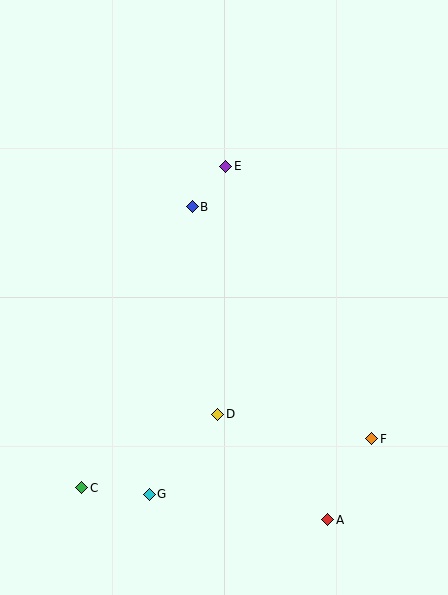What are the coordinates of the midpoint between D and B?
The midpoint between D and B is at (205, 311).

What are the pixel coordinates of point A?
Point A is at (328, 520).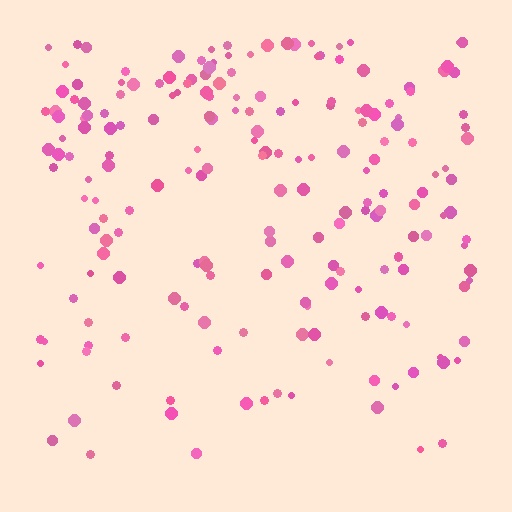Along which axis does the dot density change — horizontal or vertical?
Vertical.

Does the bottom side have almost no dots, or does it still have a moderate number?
Still a moderate number, just noticeably fewer than the top.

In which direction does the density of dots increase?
From bottom to top, with the top side densest.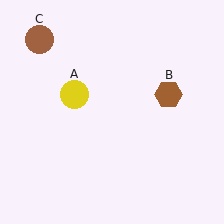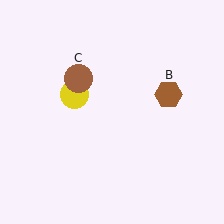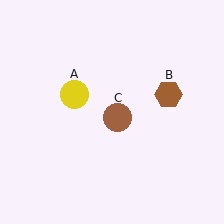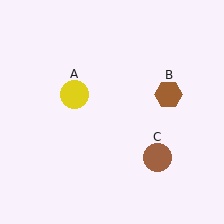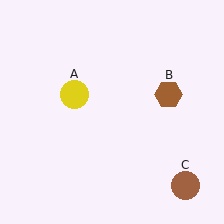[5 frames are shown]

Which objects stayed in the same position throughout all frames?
Yellow circle (object A) and brown hexagon (object B) remained stationary.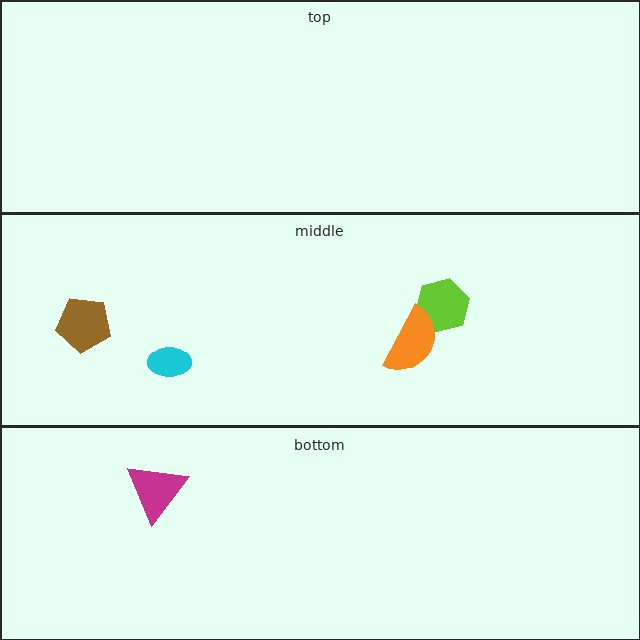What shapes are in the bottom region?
The magenta triangle.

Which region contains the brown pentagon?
The middle region.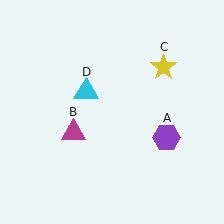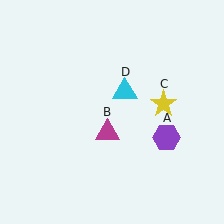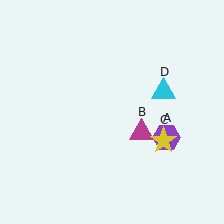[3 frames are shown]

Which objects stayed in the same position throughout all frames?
Purple hexagon (object A) remained stationary.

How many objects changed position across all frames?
3 objects changed position: magenta triangle (object B), yellow star (object C), cyan triangle (object D).